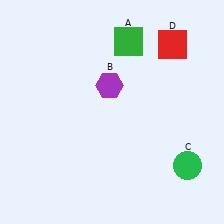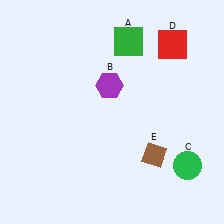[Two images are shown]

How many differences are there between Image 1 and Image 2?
There is 1 difference between the two images.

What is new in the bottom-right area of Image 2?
A brown diamond (E) was added in the bottom-right area of Image 2.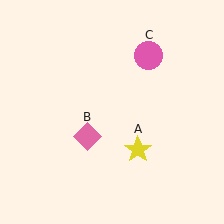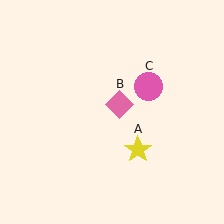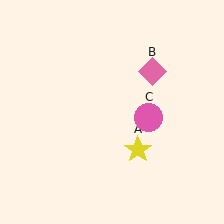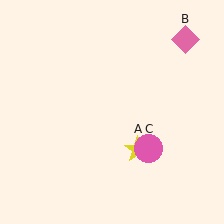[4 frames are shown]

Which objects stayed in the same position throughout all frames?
Yellow star (object A) remained stationary.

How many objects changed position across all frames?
2 objects changed position: pink diamond (object B), pink circle (object C).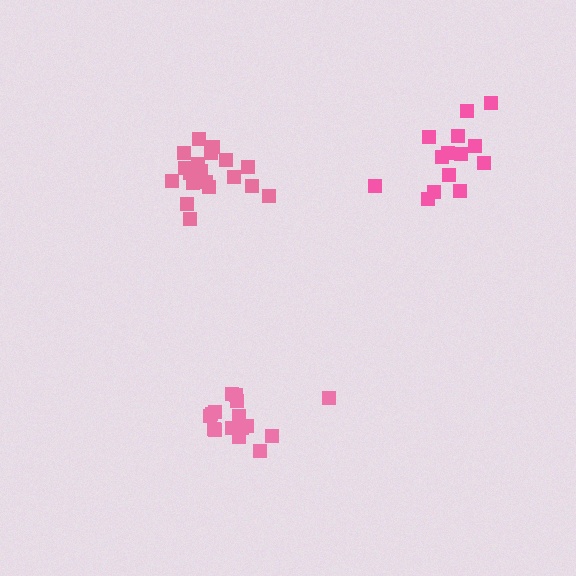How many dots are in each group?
Group 1: 16 dots, Group 2: 19 dots, Group 3: 14 dots (49 total).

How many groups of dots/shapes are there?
There are 3 groups.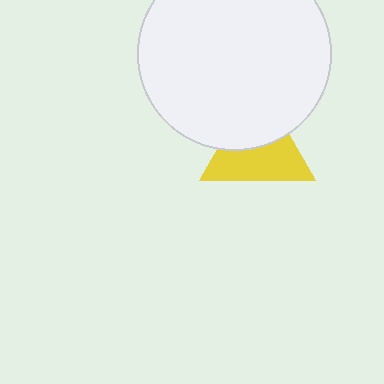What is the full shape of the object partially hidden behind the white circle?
The partially hidden object is a yellow triangle.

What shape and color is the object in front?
The object in front is a white circle.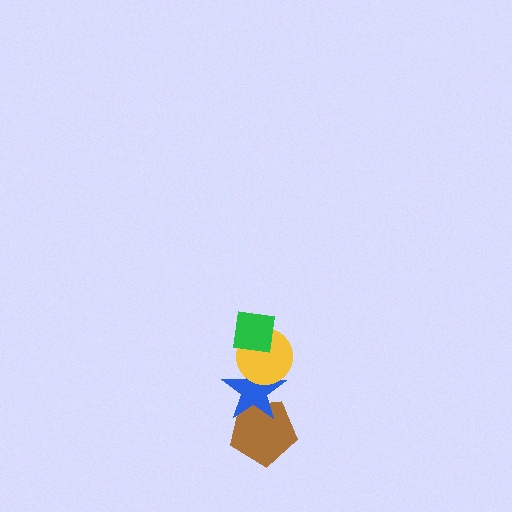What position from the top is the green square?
The green square is 1st from the top.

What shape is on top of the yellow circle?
The green square is on top of the yellow circle.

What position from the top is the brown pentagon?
The brown pentagon is 4th from the top.